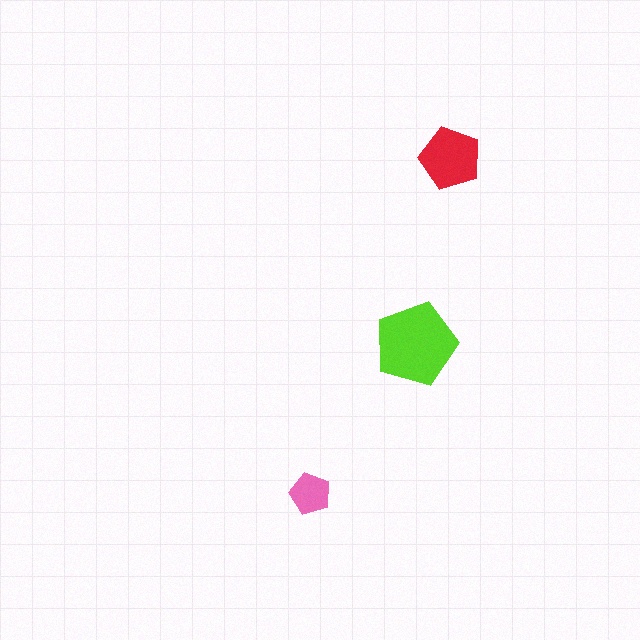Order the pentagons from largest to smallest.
the lime one, the red one, the pink one.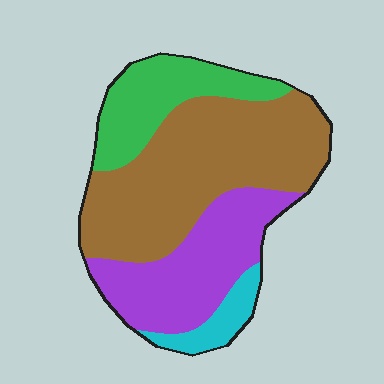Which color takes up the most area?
Brown, at roughly 45%.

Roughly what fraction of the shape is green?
Green covers 19% of the shape.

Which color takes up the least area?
Cyan, at roughly 5%.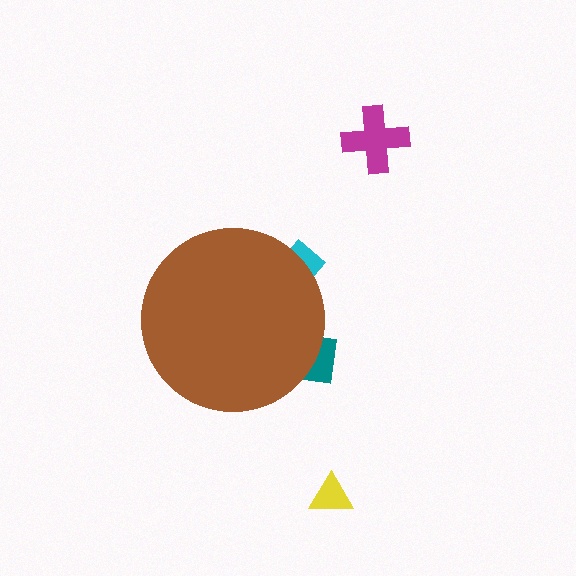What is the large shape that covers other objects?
A brown circle.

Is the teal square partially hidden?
Yes, the teal square is partially hidden behind the brown circle.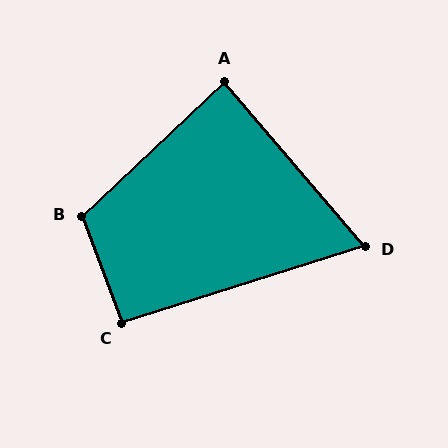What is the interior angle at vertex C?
Approximately 93 degrees (approximately right).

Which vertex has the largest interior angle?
B, at approximately 113 degrees.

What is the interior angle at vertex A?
Approximately 87 degrees (approximately right).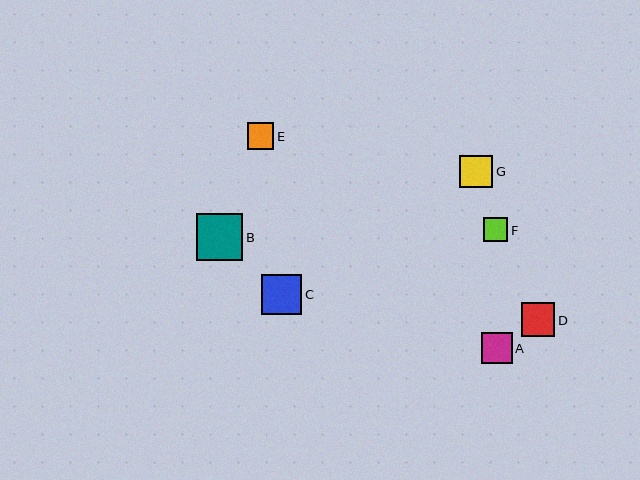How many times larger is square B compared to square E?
Square B is approximately 1.8 times the size of square E.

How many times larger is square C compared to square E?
Square C is approximately 1.5 times the size of square E.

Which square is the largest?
Square B is the largest with a size of approximately 46 pixels.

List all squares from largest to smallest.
From largest to smallest: B, C, D, G, A, E, F.